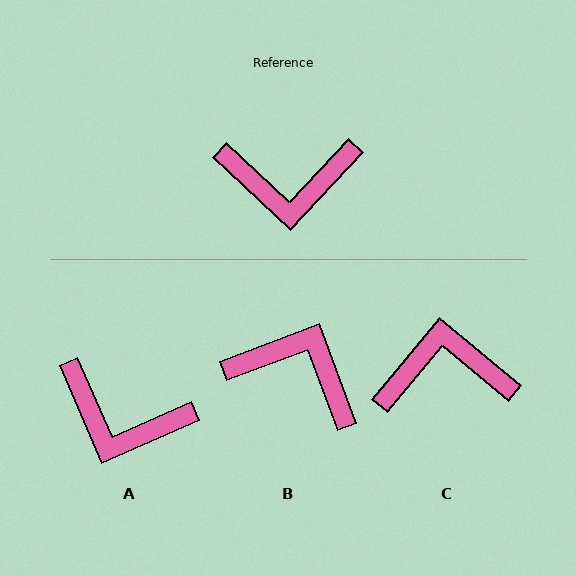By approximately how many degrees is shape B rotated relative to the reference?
Approximately 154 degrees counter-clockwise.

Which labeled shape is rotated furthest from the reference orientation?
C, about 177 degrees away.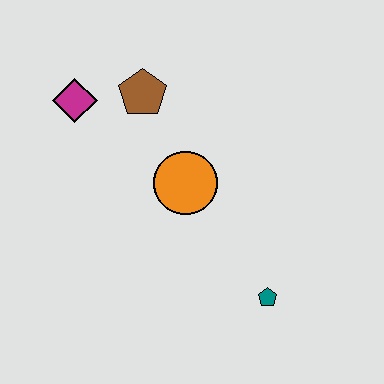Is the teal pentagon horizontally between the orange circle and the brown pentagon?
No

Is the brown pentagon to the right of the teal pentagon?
No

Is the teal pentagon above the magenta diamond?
No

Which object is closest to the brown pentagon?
The magenta diamond is closest to the brown pentagon.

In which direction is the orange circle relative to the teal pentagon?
The orange circle is above the teal pentagon.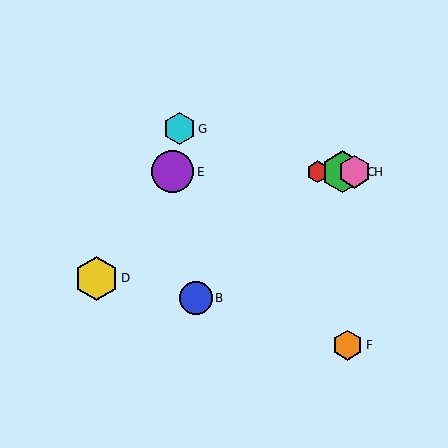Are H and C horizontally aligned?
Yes, both are at y≈172.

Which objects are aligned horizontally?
Objects A, C, E, H are aligned horizontally.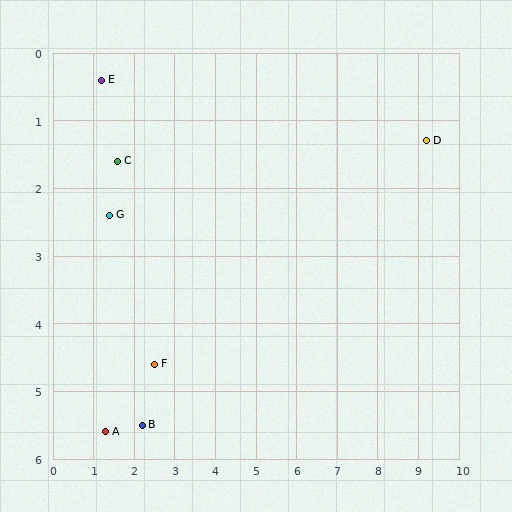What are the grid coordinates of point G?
Point G is at approximately (1.4, 2.4).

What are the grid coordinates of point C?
Point C is at approximately (1.6, 1.6).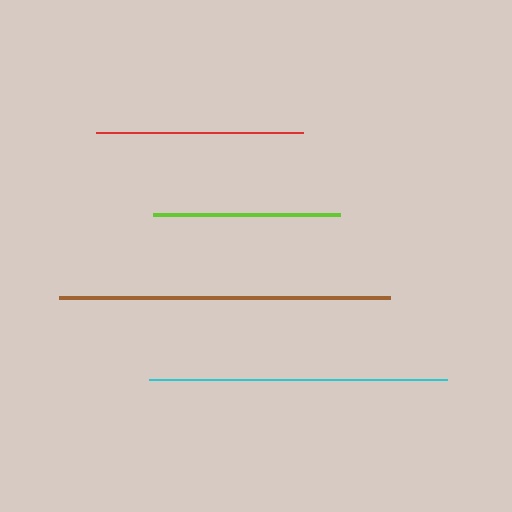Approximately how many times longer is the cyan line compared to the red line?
The cyan line is approximately 1.4 times the length of the red line.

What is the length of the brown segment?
The brown segment is approximately 331 pixels long.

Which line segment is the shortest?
The lime line is the shortest at approximately 187 pixels.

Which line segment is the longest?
The brown line is the longest at approximately 331 pixels.